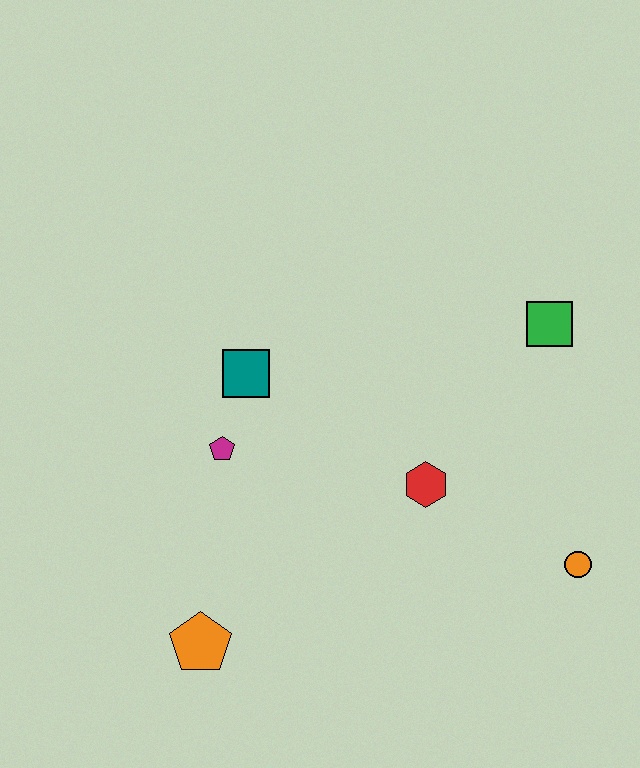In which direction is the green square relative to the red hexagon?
The green square is above the red hexagon.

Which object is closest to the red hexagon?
The orange circle is closest to the red hexagon.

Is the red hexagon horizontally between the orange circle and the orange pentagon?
Yes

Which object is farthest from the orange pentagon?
The green square is farthest from the orange pentagon.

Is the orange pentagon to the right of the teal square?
No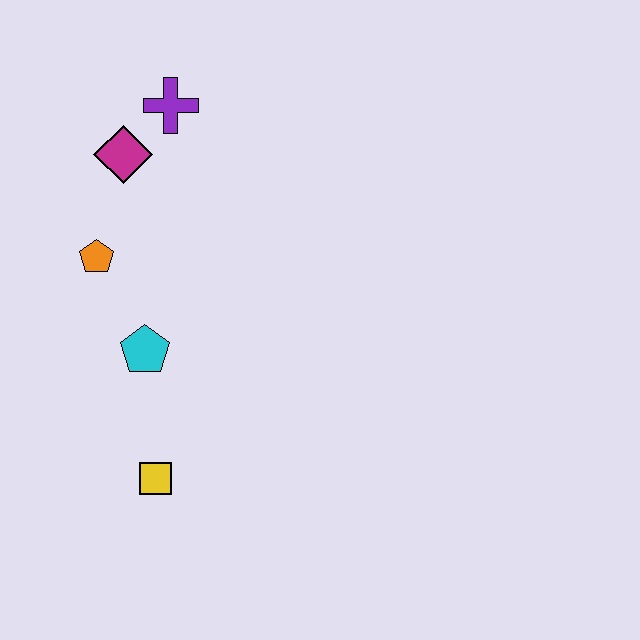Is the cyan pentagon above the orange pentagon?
No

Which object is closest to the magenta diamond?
The purple cross is closest to the magenta diamond.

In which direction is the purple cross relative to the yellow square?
The purple cross is above the yellow square.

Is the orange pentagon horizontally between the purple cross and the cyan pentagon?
No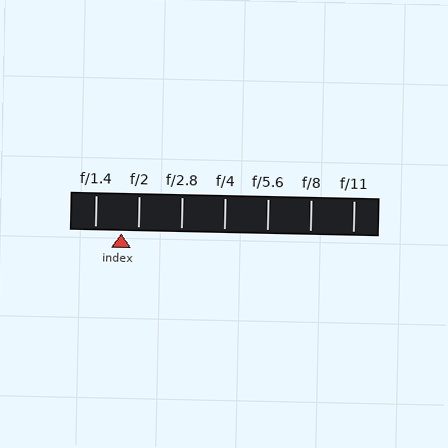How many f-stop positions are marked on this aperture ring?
There are 7 f-stop positions marked.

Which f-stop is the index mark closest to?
The index mark is closest to f/2.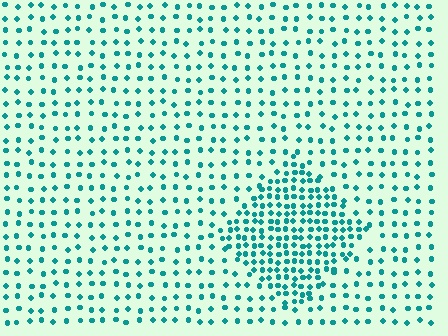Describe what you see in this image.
The image contains small teal elements arranged at two different densities. A diamond-shaped region is visible where the elements are more densely packed than the surrounding area.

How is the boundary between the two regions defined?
The boundary is defined by a change in element density (approximately 2.3x ratio). All elements are the same color, size, and shape.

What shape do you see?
I see a diamond.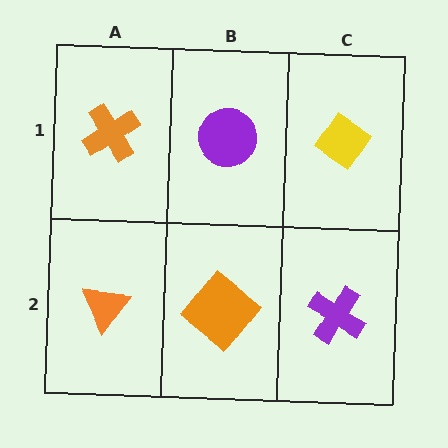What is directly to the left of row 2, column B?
An orange triangle.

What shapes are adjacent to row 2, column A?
An orange cross (row 1, column A), an orange diamond (row 2, column B).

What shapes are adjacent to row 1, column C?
A purple cross (row 2, column C), a purple circle (row 1, column B).